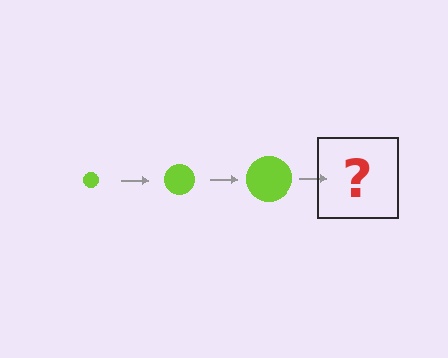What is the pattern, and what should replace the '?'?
The pattern is that the circle gets progressively larger each step. The '?' should be a lime circle, larger than the previous one.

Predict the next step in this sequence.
The next step is a lime circle, larger than the previous one.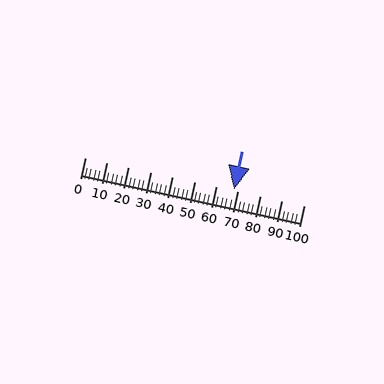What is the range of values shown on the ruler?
The ruler shows values from 0 to 100.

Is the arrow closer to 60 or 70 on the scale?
The arrow is closer to 70.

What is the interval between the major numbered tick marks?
The major tick marks are spaced 10 units apart.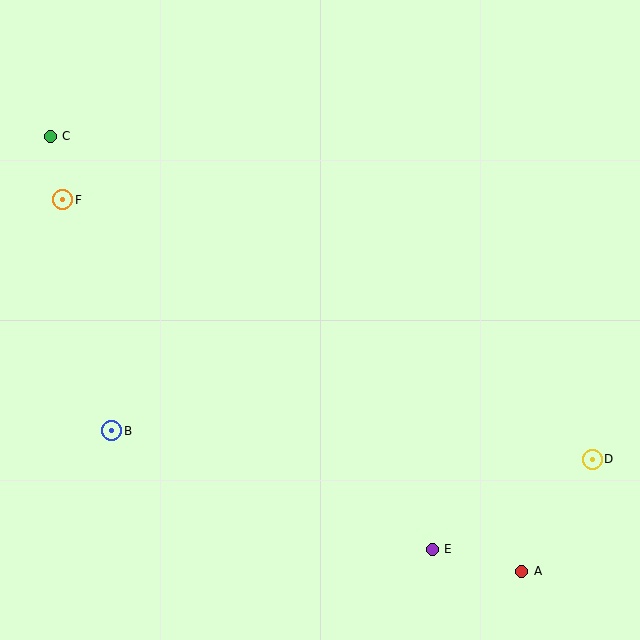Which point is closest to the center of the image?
Point B at (112, 431) is closest to the center.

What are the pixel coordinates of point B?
Point B is at (112, 431).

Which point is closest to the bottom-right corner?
Point A is closest to the bottom-right corner.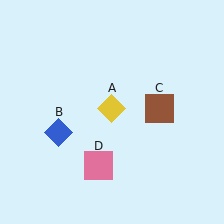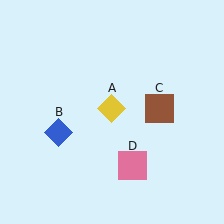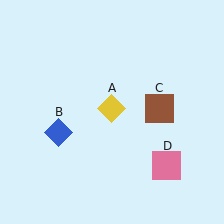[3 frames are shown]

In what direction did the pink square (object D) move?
The pink square (object D) moved right.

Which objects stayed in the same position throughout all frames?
Yellow diamond (object A) and blue diamond (object B) and brown square (object C) remained stationary.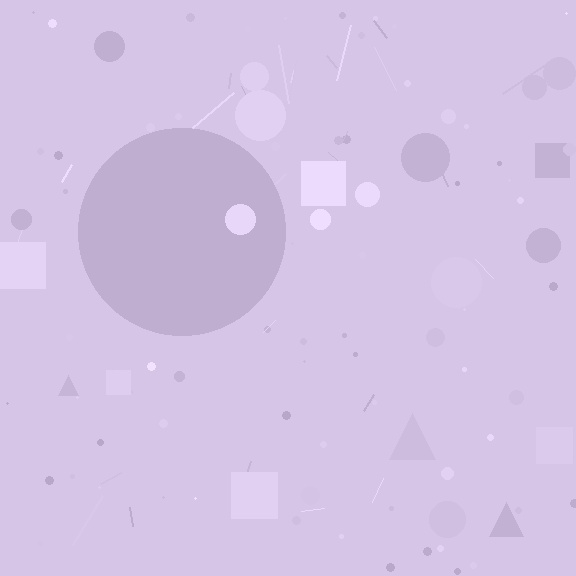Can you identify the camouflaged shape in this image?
The camouflaged shape is a circle.